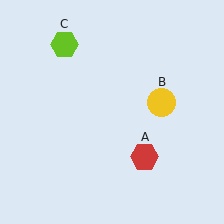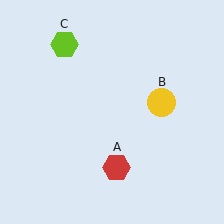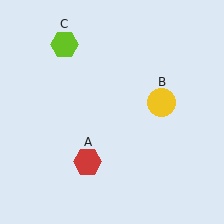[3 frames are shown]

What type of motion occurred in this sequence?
The red hexagon (object A) rotated clockwise around the center of the scene.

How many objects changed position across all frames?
1 object changed position: red hexagon (object A).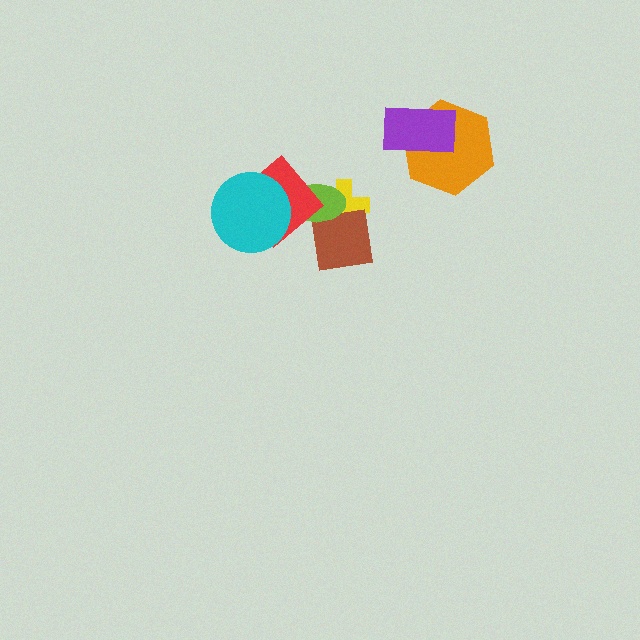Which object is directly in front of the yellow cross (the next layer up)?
The brown square is directly in front of the yellow cross.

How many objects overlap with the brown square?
2 objects overlap with the brown square.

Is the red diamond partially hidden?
Yes, it is partially covered by another shape.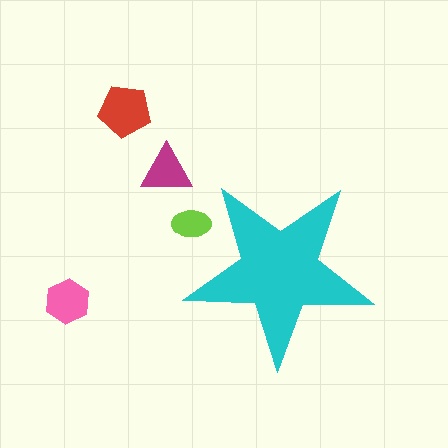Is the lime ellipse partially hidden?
Yes, the lime ellipse is partially hidden behind the cyan star.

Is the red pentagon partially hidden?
No, the red pentagon is fully visible.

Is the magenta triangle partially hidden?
No, the magenta triangle is fully visible.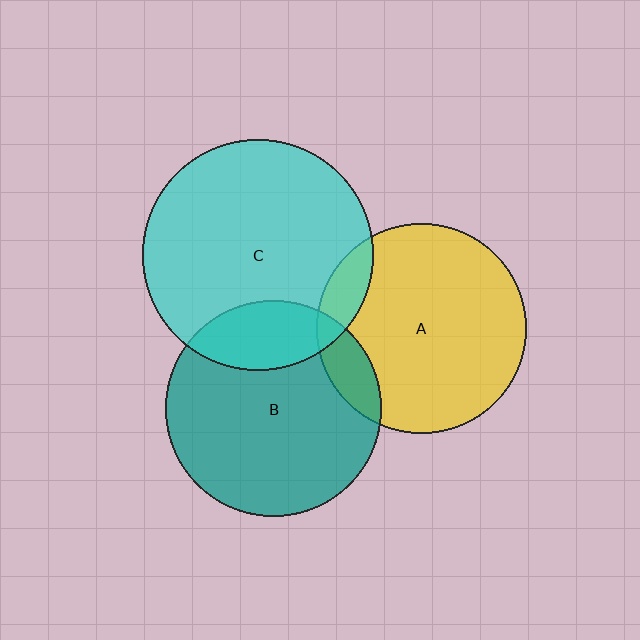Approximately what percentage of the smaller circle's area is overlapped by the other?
Approximately 10%.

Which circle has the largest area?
Circle C (cyan).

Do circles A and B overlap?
Yes.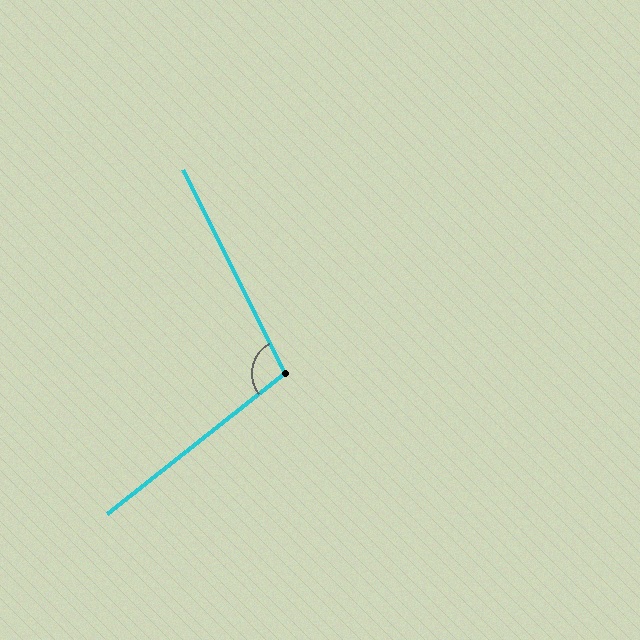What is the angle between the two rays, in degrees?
Approximately 102 degrees.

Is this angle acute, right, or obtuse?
It is obtuse.